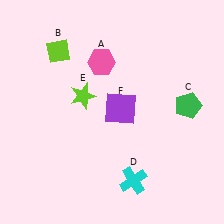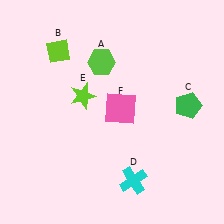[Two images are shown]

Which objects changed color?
A changed from pink to lime. F changed from purple to pink.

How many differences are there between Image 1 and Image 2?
There are 2 differences between the two images.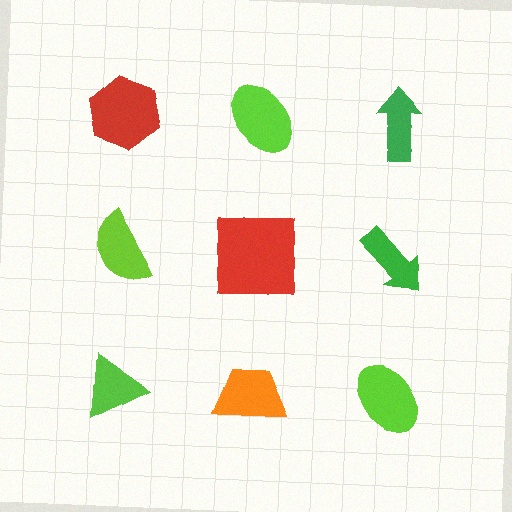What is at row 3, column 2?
An orange trapezoid.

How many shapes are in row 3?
3 shapes.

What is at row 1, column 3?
A green arrow.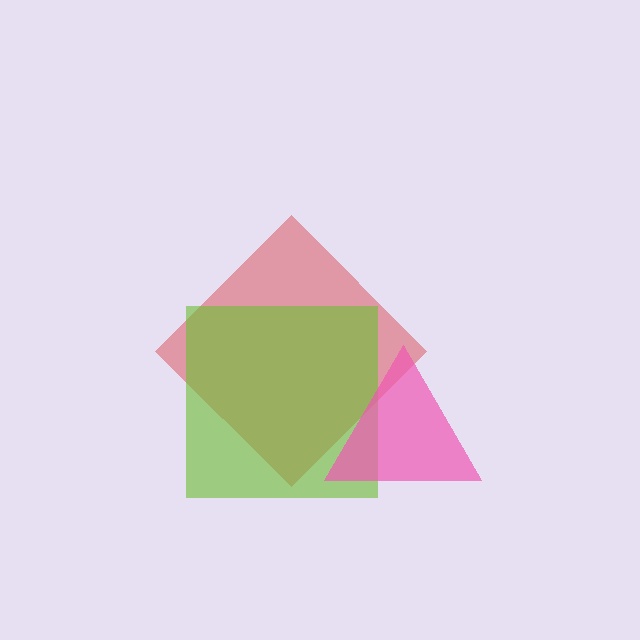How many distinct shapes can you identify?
There are 3 distinct shapes: a red diamond, a lime square, a pink triangle.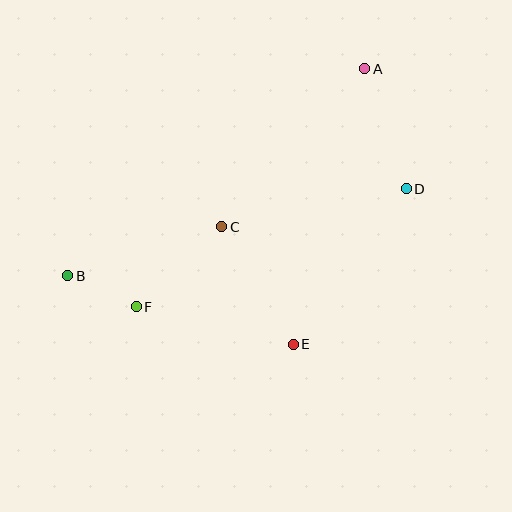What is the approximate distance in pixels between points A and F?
The distance between A and F is approximately 330 pixels.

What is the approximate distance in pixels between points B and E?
The distance between B and E is approximately 236 pixels.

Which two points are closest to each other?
Points B and F are closest to each other.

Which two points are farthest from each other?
Points A and B are farthest from each other.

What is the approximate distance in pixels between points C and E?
The distance between C and E is approximately 137 pixels.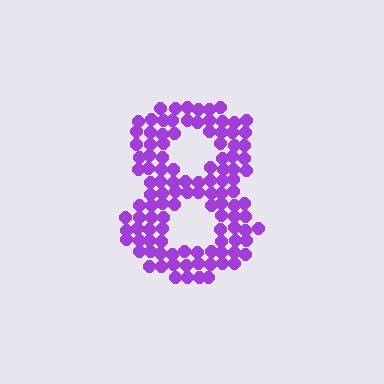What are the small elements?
The small elements are circles.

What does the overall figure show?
The overall figure shows the digit 8.